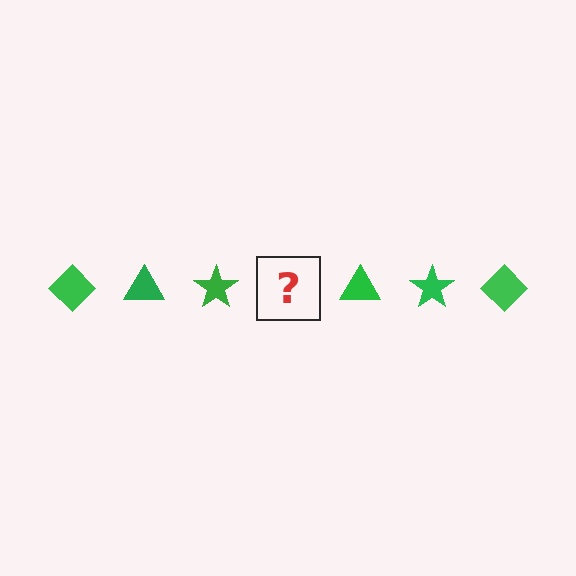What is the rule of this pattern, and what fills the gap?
The rule is that the pattern cycles through diamond, triangle, star shapes in green. The gap should be filled with a green diamond.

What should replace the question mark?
The question mark should be replaced with a green diamond.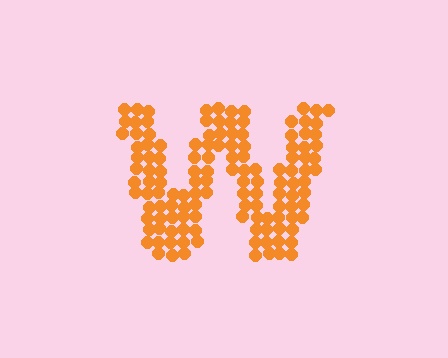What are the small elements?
The small elements are circles.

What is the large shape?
The large shape is the letter W.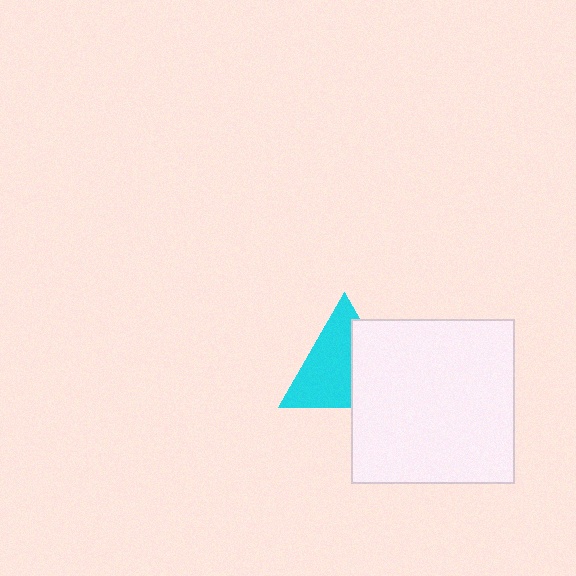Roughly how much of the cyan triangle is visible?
About half of it is visible (roughly 61%).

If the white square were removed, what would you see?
You would see the complete cyan triangle.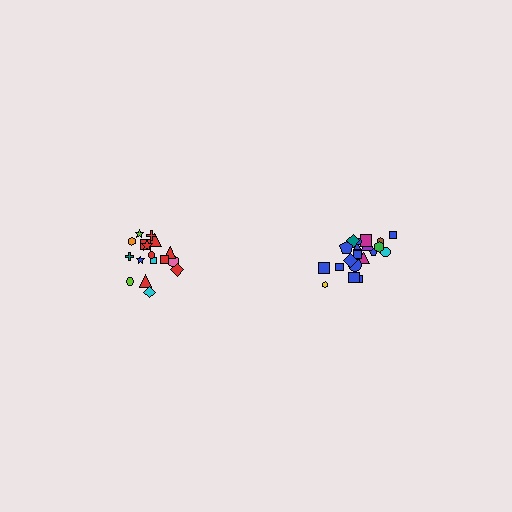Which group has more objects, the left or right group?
The right group.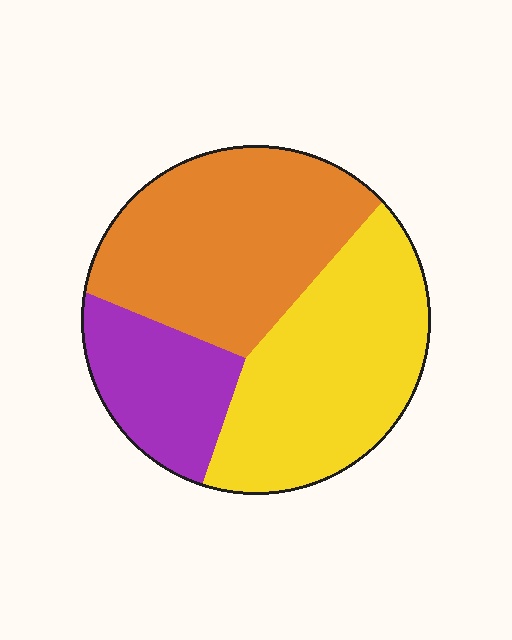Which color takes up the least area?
Purple, at roughly 20%.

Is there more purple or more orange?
Orange.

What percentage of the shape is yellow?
Yellow covers around 40% of the shape.